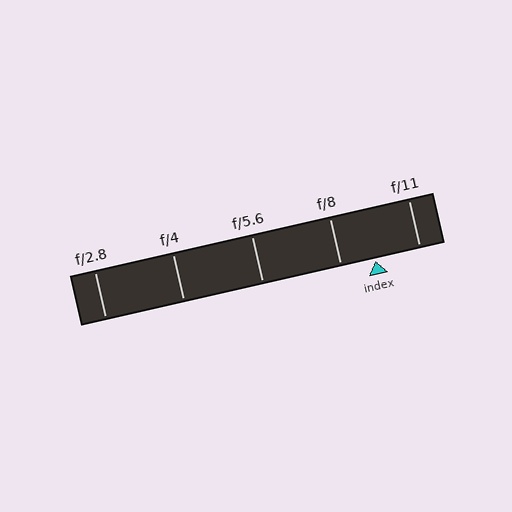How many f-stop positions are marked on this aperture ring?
There are 5 f-stop positions marked.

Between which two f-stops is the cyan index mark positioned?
The index mark is between f/8 and f/11.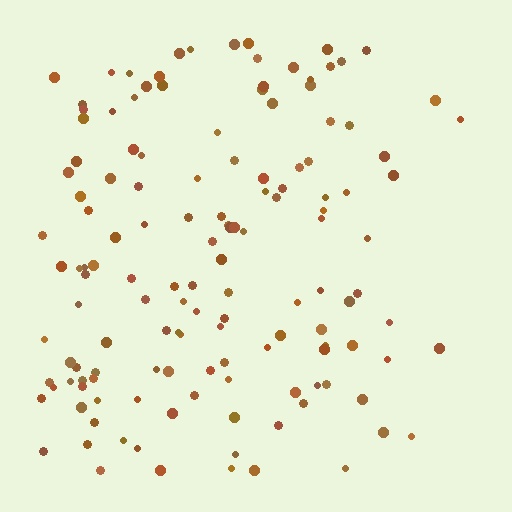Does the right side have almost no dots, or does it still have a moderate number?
Still a moderate number, just noticeably fewer than the left.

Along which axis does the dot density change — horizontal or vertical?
Horizontal.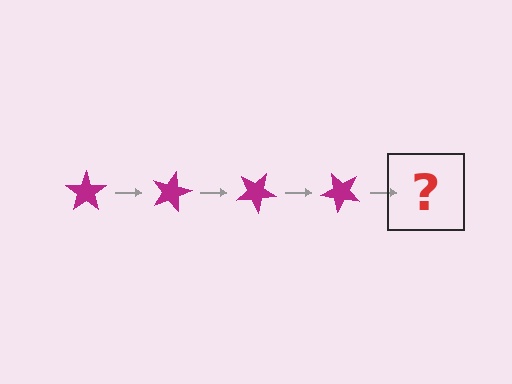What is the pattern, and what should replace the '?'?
The pattern is that the star rotates 15 degrees each step. The '?' should be a magenta star rotated 60 degrees.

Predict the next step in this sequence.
The next step is a magenta star rotated 60 degrees.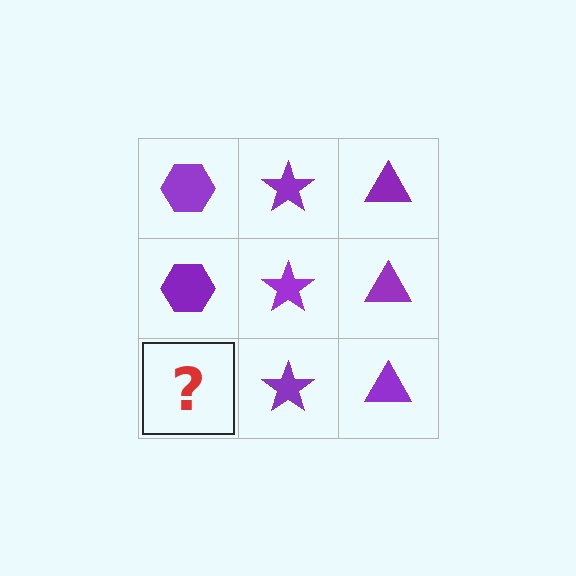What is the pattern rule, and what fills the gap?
The rule is that each column has a consistent shape. The gap should be filled with a purple hexagon.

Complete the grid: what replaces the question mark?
The question mark should be replaced with a purple hexagon.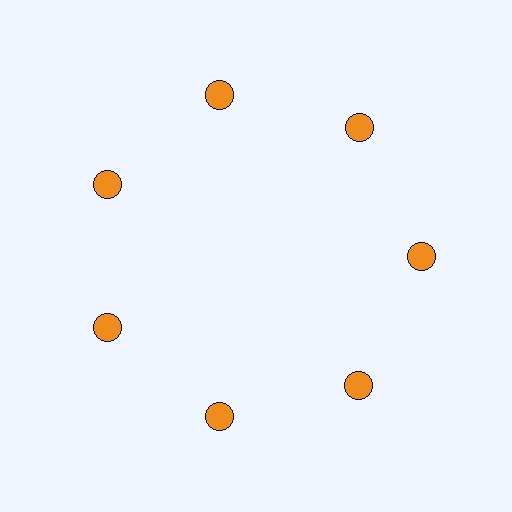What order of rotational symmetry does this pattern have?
This pattern has 7-fold rotational symmetry.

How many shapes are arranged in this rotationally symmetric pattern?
There are 7 shapes, arranged in 7 groups of 1.